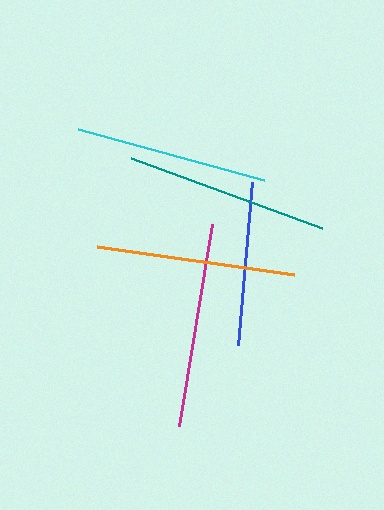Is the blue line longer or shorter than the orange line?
The orange line is longer than the blue line.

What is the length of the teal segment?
The teal segment is approximately 204 pixels long.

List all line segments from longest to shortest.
From longest to shortest: magenta, teal, orange, cyan, blue.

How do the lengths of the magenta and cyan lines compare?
The magenta and cyan lines are approximately the same length.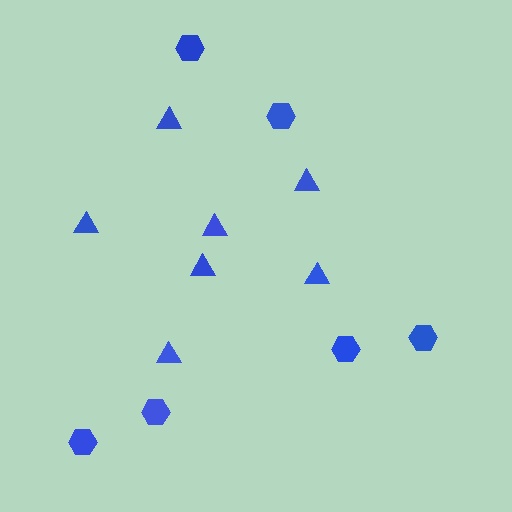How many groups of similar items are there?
There are 2 groups: one group of hexagons (6) and one group of triangles (7).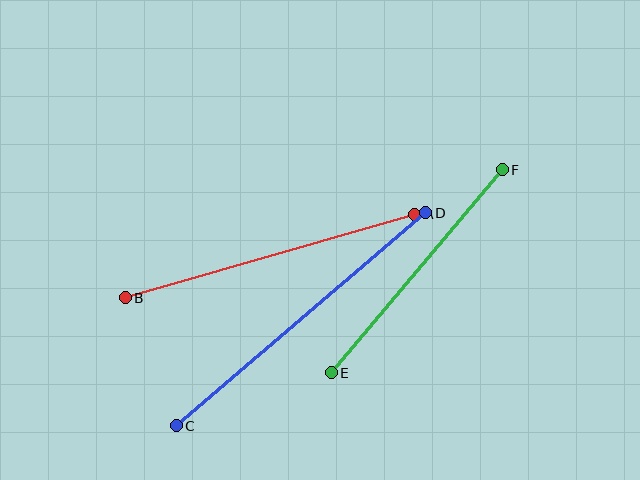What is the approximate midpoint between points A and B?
The midpoint is at approximately (270, 256) pixels.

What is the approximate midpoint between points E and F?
The midpoint is at approximately (417, 271) pixels.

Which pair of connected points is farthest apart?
Points C and D are farthest apart.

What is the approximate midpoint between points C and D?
The midpoint is at approximately (301, 319) pixels.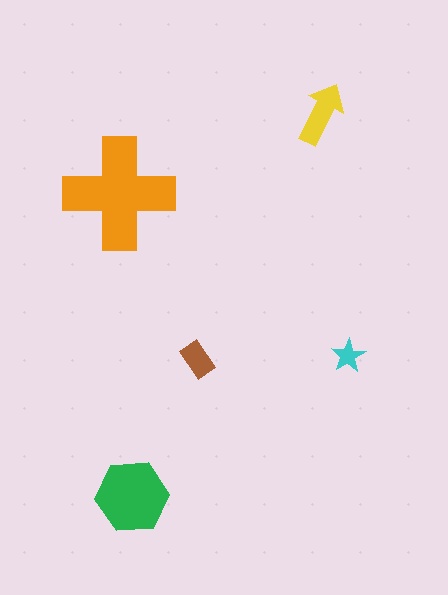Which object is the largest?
The orange cross.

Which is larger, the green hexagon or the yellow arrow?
The green hexagon.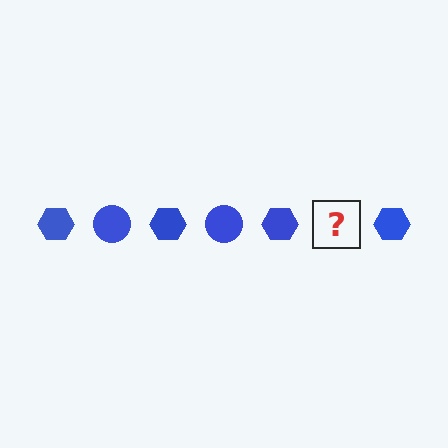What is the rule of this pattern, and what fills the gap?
The rule is that the pattern cycles through hexagon, circle shapes in blue. The gap should be filled with a blue circle.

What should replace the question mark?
The question mark should be replaced with a blue circle.